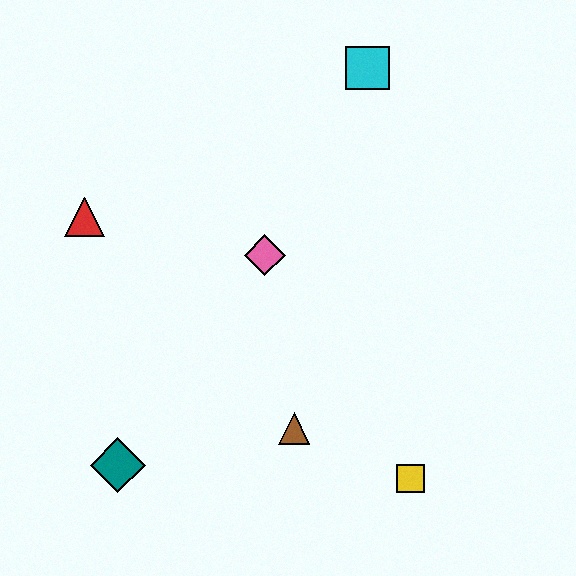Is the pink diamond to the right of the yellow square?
No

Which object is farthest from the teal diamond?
The cyan square is farthest from the teal diamond.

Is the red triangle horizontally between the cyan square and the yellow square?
No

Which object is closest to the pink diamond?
The brown triangle is closest to the pink diamond.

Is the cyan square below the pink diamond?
No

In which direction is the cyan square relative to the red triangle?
The cyan square is to the right of the red triangle.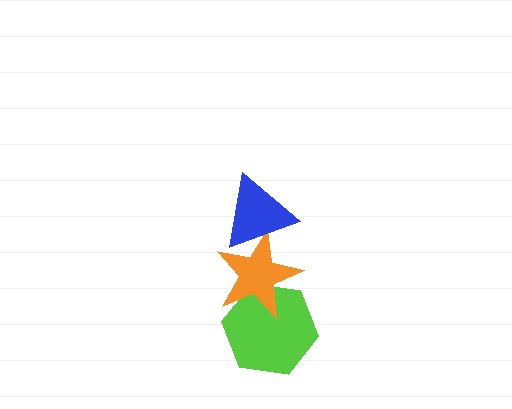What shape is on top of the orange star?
The blue triangle is on top of the orange star.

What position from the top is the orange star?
The orange star is 2nd from the top.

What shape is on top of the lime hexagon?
The orange star is on top of the lime hexagon.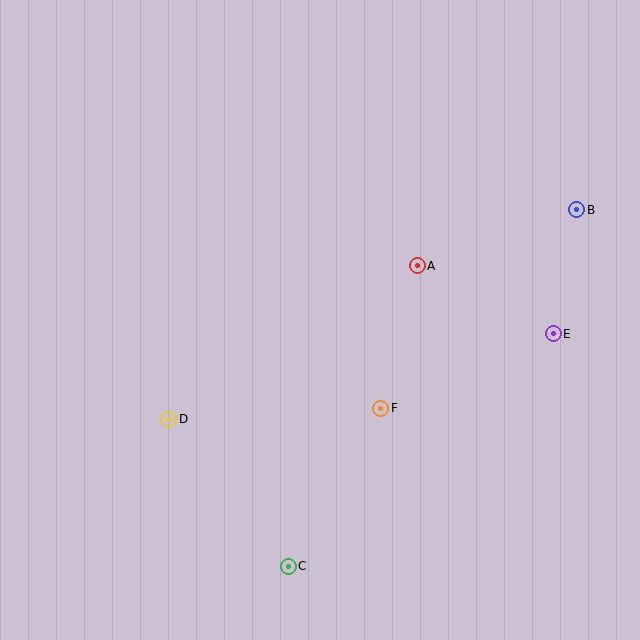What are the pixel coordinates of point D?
Point D is at (169, 419).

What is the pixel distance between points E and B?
The distance between E and B is 126 pixels.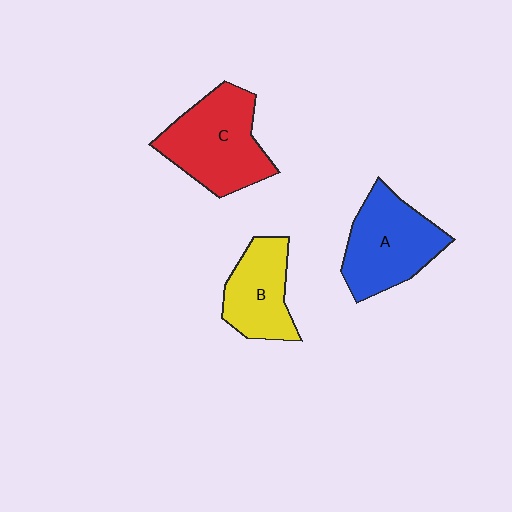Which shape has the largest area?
Shape C (red).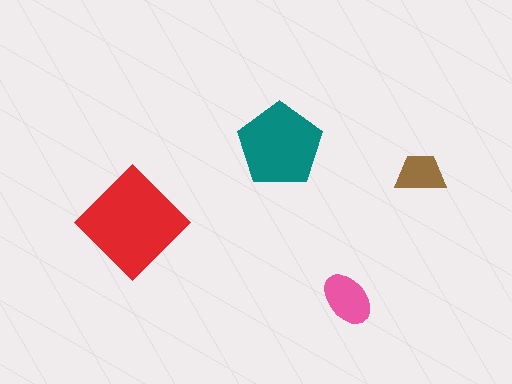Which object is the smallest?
The brown trapezoid.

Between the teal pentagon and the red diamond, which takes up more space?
The red diamond.